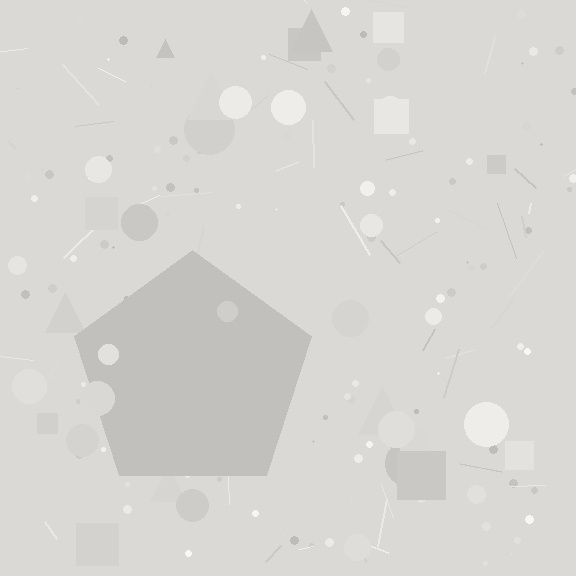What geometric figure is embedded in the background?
A pentagon is embedded in the background.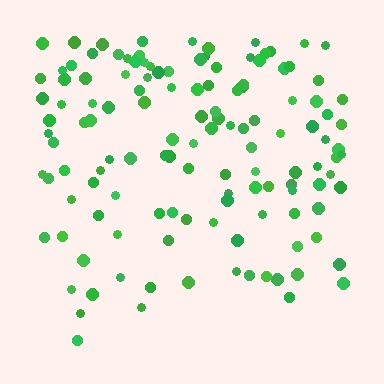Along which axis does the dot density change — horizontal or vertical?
Vertical.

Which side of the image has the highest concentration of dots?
The top.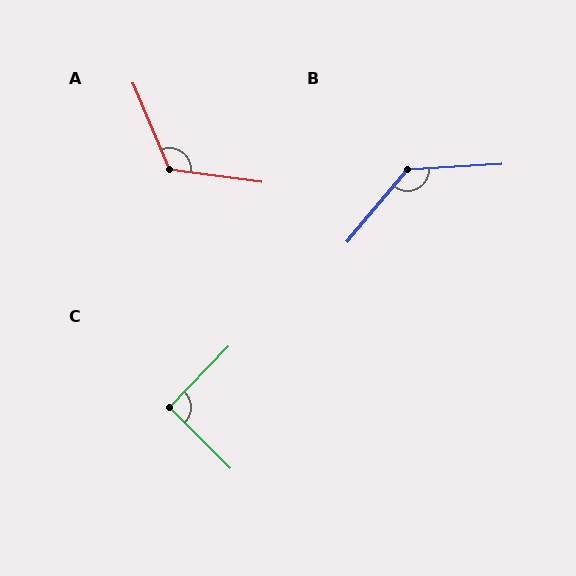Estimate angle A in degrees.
Approximately 121 degrees.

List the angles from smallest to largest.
C (90°), A (121°), B (134°).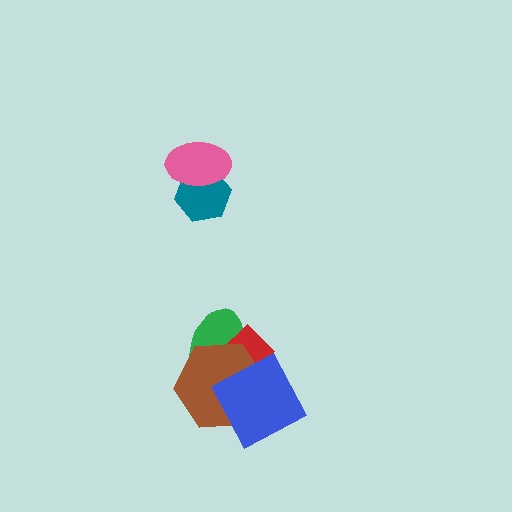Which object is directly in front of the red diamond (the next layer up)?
The brown hexagon is directly in front of the red diamond.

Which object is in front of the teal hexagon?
The pink ellipse is in front of the teal hexagon.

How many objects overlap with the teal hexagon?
1 object overlaps with the teal hexagon.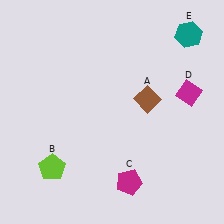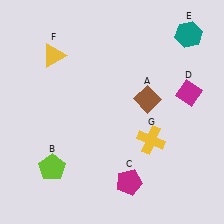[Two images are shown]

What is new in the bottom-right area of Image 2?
A yellow cross (G) was added in the bottom-right area of Image 2.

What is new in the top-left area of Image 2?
A yellow triangle (F) was added in the top-left area of Image 2.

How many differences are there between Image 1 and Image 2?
There are 2 differences between the two images.